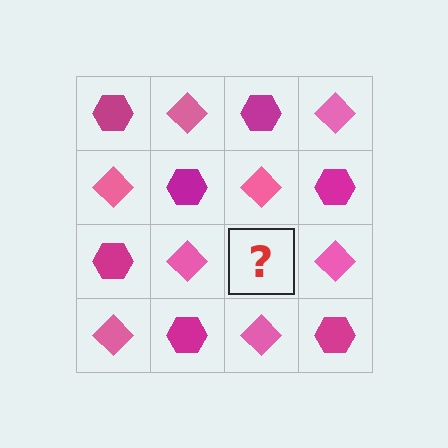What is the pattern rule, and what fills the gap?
The rule is that it alternates magenta hexagon and pink diamond in a checkerboard pattern. The gap should be filled with a magenta hexagon.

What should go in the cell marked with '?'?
The missing cell should contain a magenta hexagon.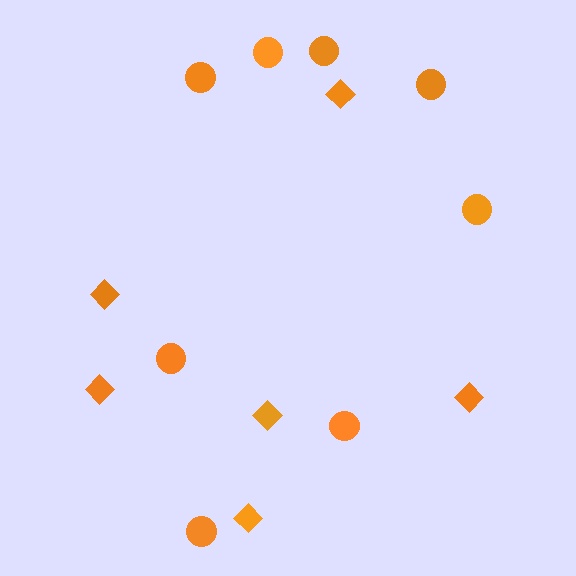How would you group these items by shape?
There are 2 groups: one group of diamonds (6) and one group of circles (8).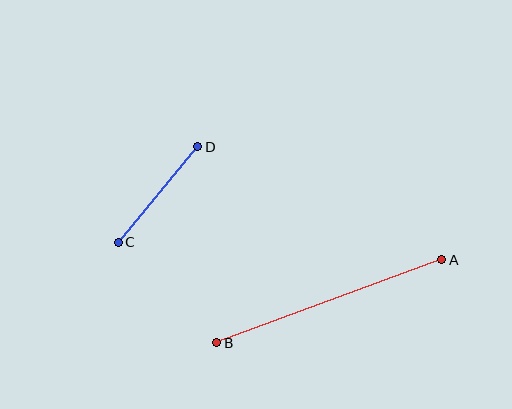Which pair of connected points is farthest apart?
Points A and B are farthest apart.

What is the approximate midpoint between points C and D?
The midpoint is at approximately (158, 195) pixels.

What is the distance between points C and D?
The distance is approximately 124 pixels.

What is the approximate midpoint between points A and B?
The midpoint is at approximately (329, 301) pixels.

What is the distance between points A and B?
The distance is approximately 240 pixels.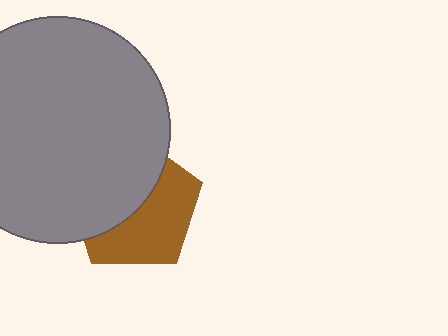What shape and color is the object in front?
The object in front is a gray circle.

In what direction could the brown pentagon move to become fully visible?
The brown pentagon could move toward the lower-right. That would shift it out from behind the gray circle entirely.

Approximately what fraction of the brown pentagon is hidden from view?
Roughly 50% of the brown pentagon is hidden behind the gray circle.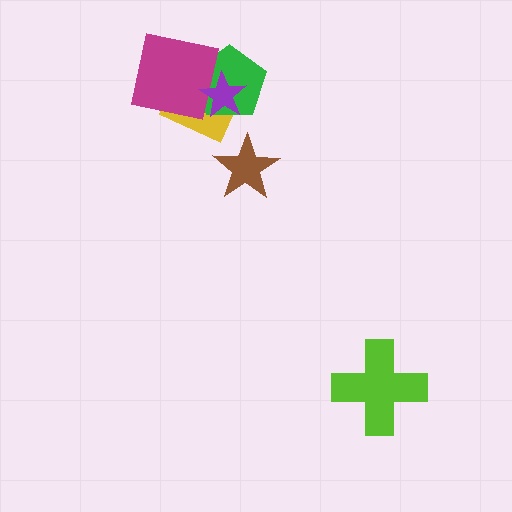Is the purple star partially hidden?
No, no other shape covers it.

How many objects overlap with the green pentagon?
3 objects overlap with the green pentagon.